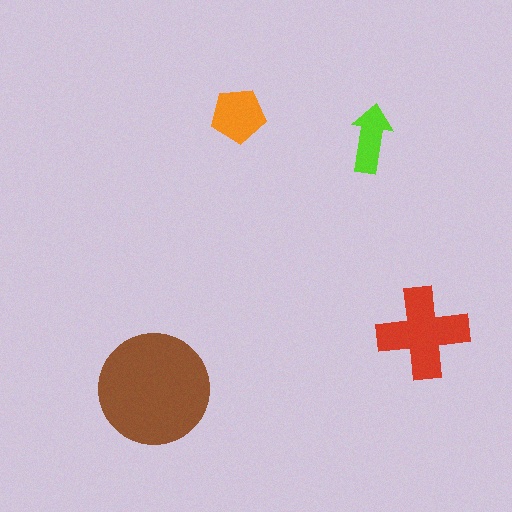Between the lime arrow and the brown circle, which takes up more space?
The brown circle.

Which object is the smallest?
The lime arrow.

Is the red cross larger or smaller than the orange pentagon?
Larger.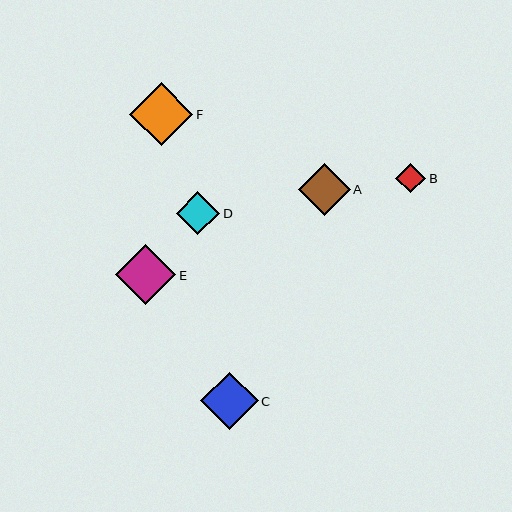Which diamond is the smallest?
Diamond B is the smallest with a size of approximately 30 pixels.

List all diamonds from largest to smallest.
From largest to smallest: F, E, C, A, D, B.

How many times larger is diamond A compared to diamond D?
Diamond A is approximately 1.2 times the size of diamond D.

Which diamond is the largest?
Diamond F is the largest with a size of approximately 64 pixels.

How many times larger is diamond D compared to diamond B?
Diamond D is approximately 1.5 times the size of diamond B.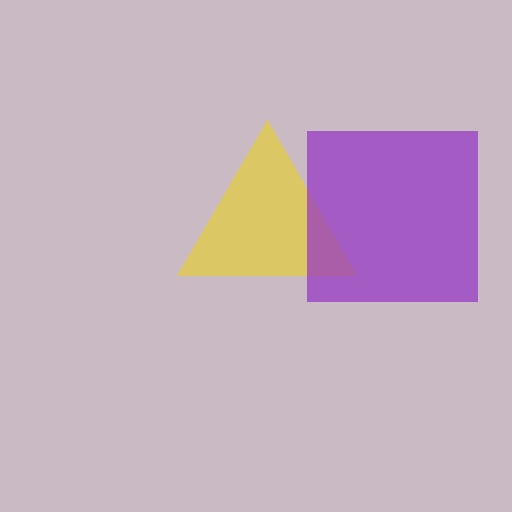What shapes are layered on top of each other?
The layered shapes are: a yellow triangle, a purple square.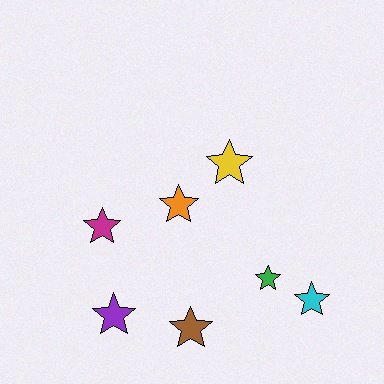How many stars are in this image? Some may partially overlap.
There are 7 stars.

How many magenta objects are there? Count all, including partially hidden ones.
There is 1 magenta object.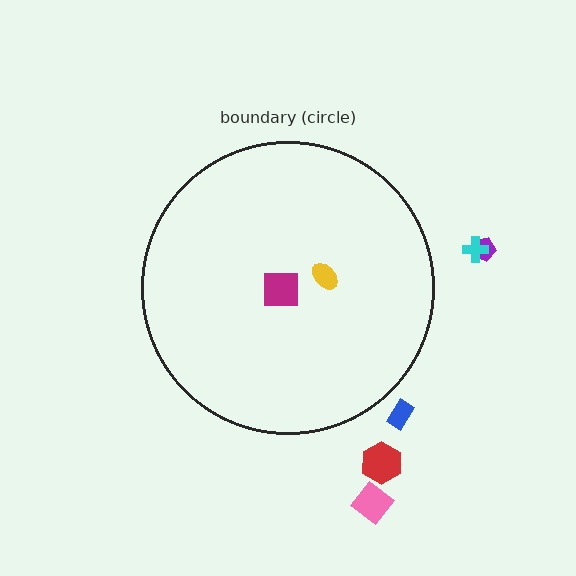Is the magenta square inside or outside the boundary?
Inside.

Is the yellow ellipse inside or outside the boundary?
Inside.